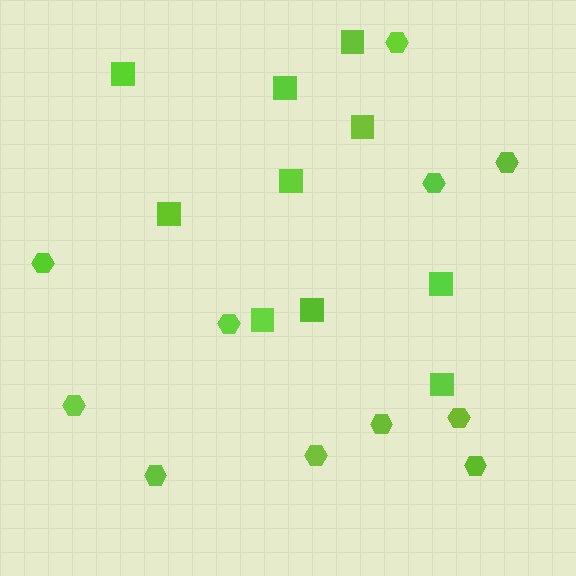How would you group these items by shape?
There are 2 groups: one group of squares (10) and one group of hexagons (11).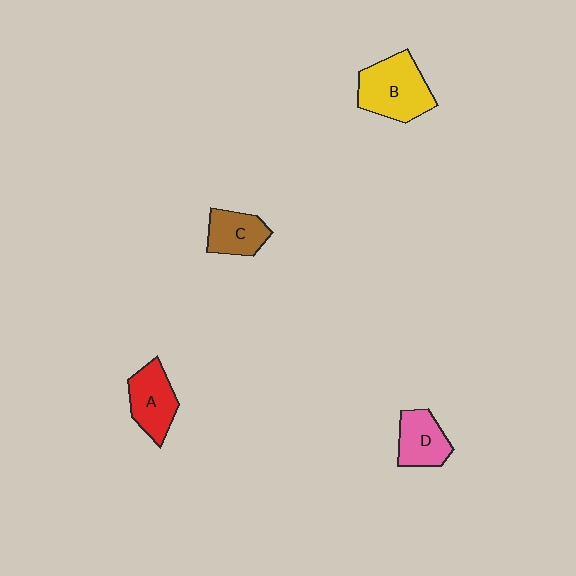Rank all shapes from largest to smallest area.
From largest to smallest: B (yellow), A (red), D (pink), C (brown).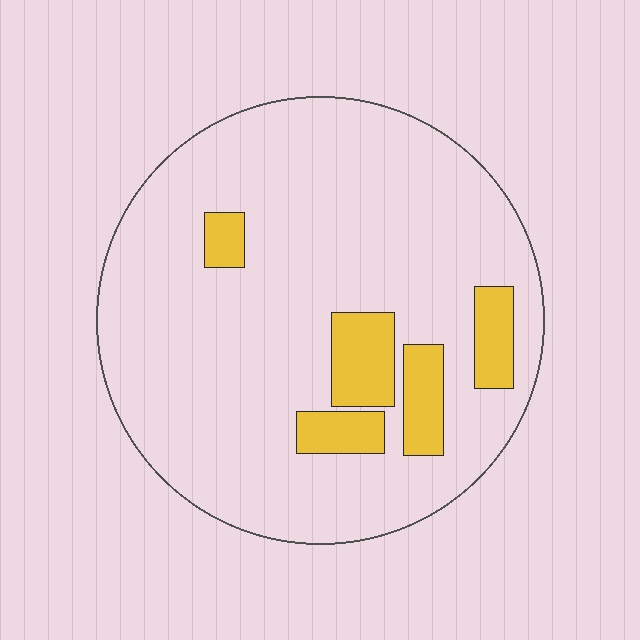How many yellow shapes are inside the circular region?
5.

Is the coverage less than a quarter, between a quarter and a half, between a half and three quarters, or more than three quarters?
Less than a quarter.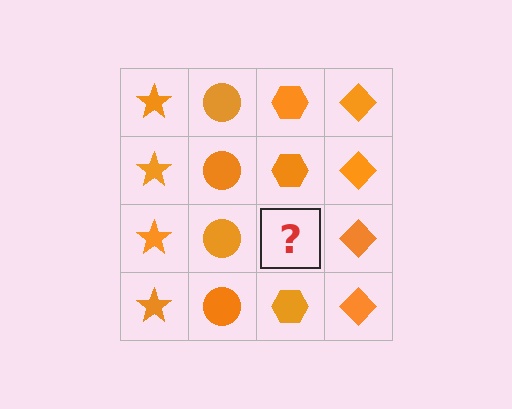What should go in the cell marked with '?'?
The missing cell should contain an orange hexagon.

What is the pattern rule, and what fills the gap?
The rule is that each column has a consistent shape. The gap should be filled with an orange hexagon.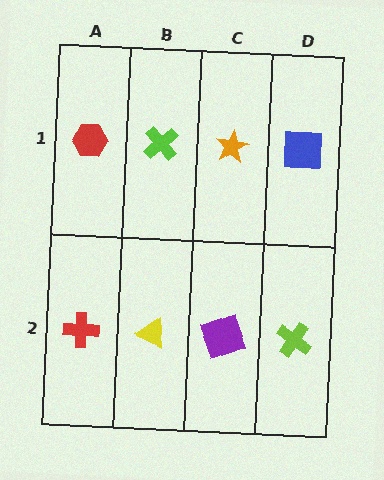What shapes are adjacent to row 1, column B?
A yellow triangle (row 2, column B), a red hexagon (row 1, column A), an orange star (row 1, column C).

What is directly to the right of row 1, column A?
A lime cross.